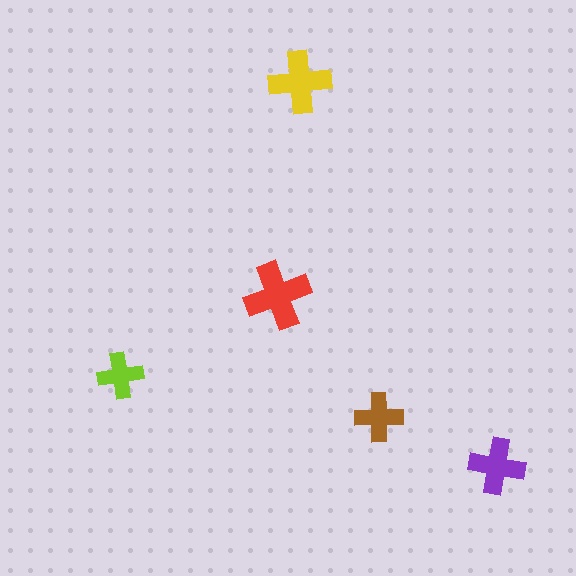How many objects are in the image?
There are 5 objects in the image.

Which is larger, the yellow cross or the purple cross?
The yellow one.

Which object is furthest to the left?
The lime cross is leftmost.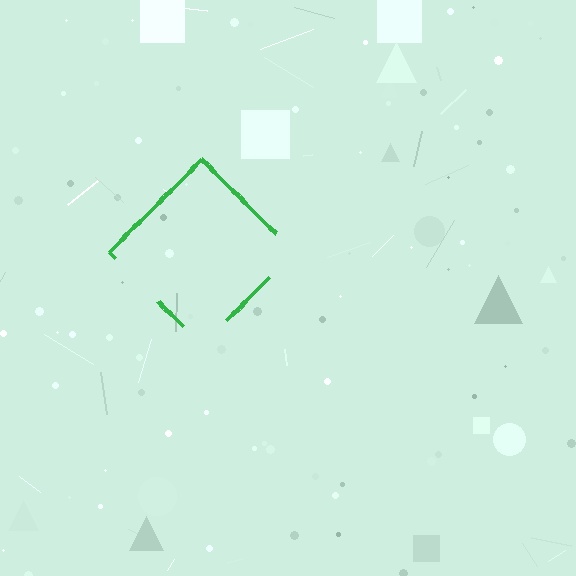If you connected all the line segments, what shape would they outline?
They would outline a diamond.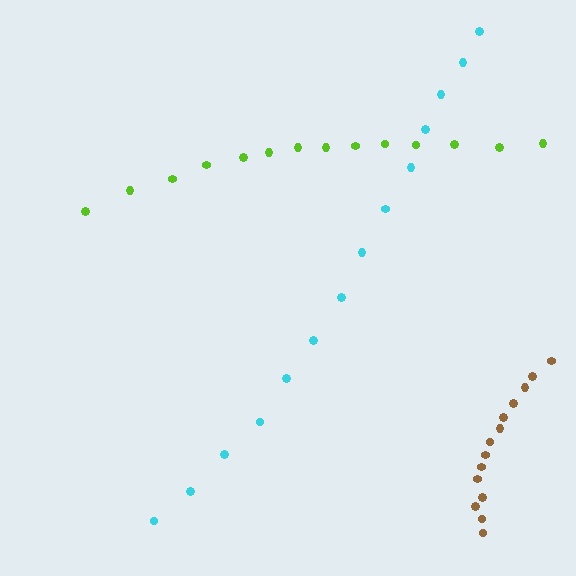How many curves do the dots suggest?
There are 3 distinct paths.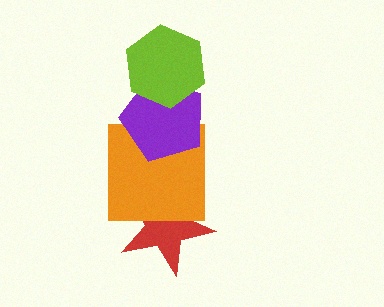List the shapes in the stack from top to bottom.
From top to bottom: the lime hexagon, the purple pentagon, the orange square, the red star.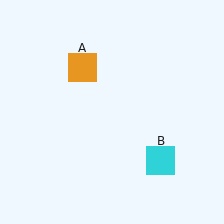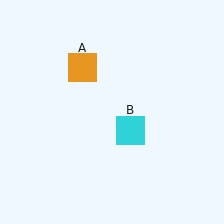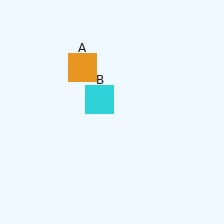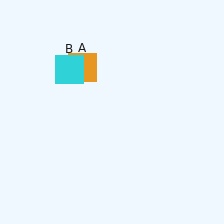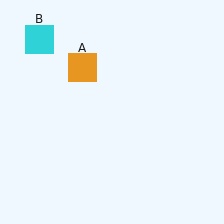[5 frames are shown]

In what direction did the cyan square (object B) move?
The cyan square (object B) moved up and to the left.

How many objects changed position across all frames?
1 object changed position: cyan square (object B).